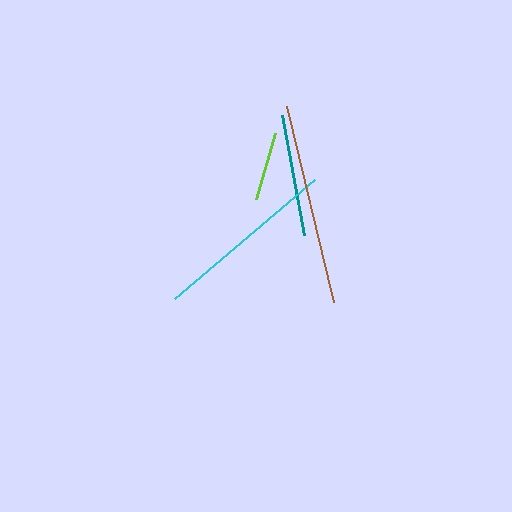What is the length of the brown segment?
The brown segment is approximately 201 pixels long.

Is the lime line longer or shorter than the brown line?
The brown line is longer than the lime line.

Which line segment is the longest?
The brown line is the longest at approximately 201 pixels.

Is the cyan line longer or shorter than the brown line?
The brown line is longer than the cyan line.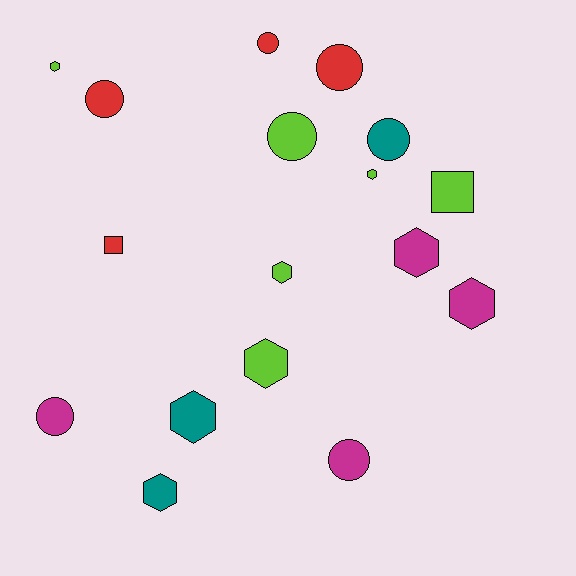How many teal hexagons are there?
There are 2 teal hexagons.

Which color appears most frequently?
Lime, with 6 objects.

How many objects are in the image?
There are 17 objects.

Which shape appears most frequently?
Hexagon, with 8 objects.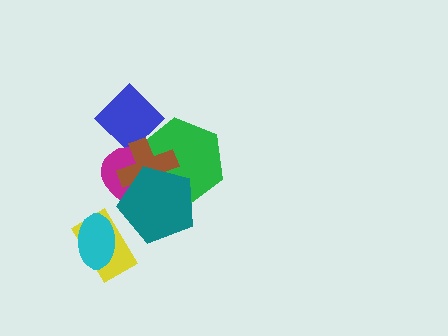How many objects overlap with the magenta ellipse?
4 objects overlap with the magenta ellipse.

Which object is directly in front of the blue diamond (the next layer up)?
The magenta ellipse is directly in front of the blue diamond.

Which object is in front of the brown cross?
The teal pentagon is in front of the brown cross.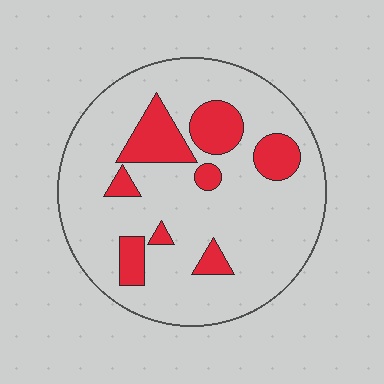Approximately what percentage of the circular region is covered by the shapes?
Approximately 20%.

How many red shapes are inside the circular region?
8.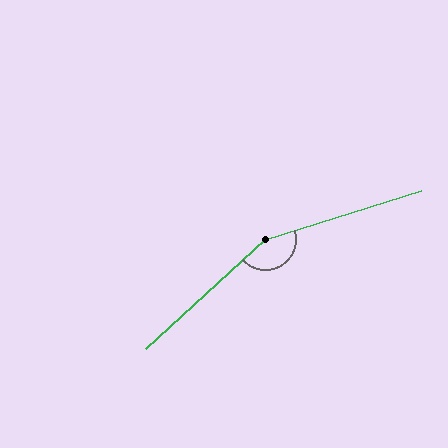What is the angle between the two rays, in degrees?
Approximately 155 degrees.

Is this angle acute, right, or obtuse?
It is obtuse.